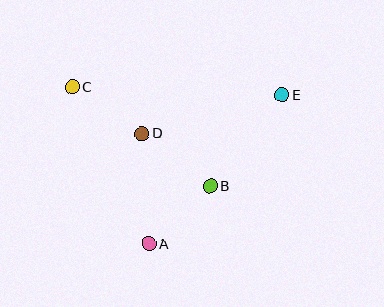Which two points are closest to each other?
Points C and D are closest to each other.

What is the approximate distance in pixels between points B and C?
The distance between B and C is approximately 170 pixels.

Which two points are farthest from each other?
Points C and E are farthest from each other.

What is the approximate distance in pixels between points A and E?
The distance between A and E is approximately 200 pixels.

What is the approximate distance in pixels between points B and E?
The distance between B and E is approximately 116 pixels.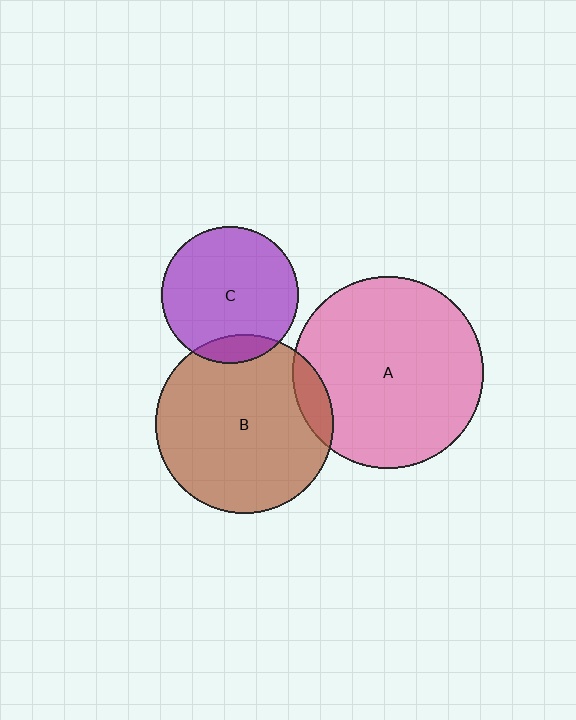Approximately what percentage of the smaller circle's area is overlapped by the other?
Approximately 10%.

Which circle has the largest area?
Circle A (pink).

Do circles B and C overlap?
Yes.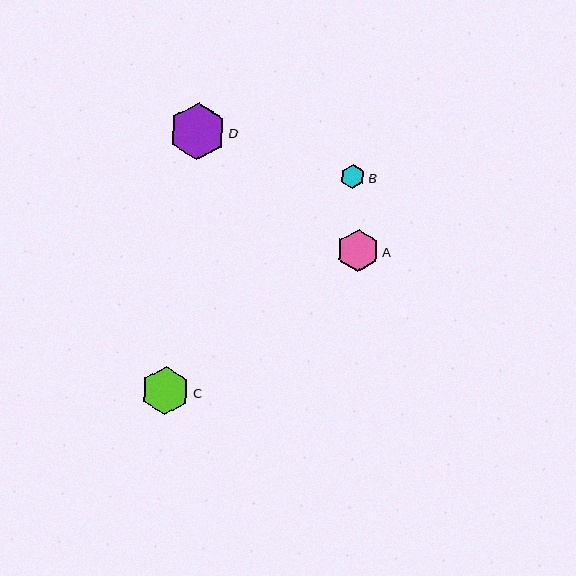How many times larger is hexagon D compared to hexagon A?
Hexagon D is approximately 1.3 times the size of hexagon A.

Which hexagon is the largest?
Hexagon D is the largest with a size of approximately 56 pixels.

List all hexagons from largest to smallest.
From largest to smallest: D, C, A, B.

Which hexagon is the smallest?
Hexagon B is the smallest with a size of approximately 24 pixels.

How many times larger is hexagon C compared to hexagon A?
Hexagon C is approximately 1.1 times the size of hexagon A.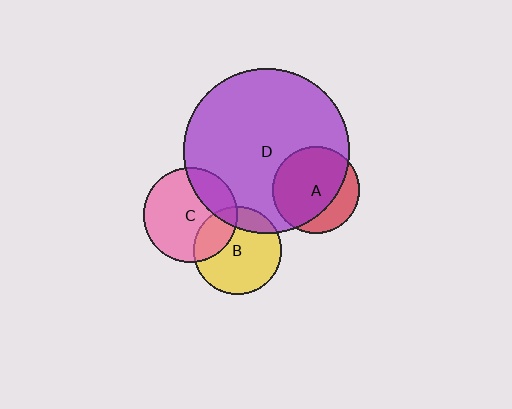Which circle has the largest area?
Circle D (purple).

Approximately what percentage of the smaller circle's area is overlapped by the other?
Approximately 25%.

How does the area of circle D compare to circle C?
Approximately 3.1 times.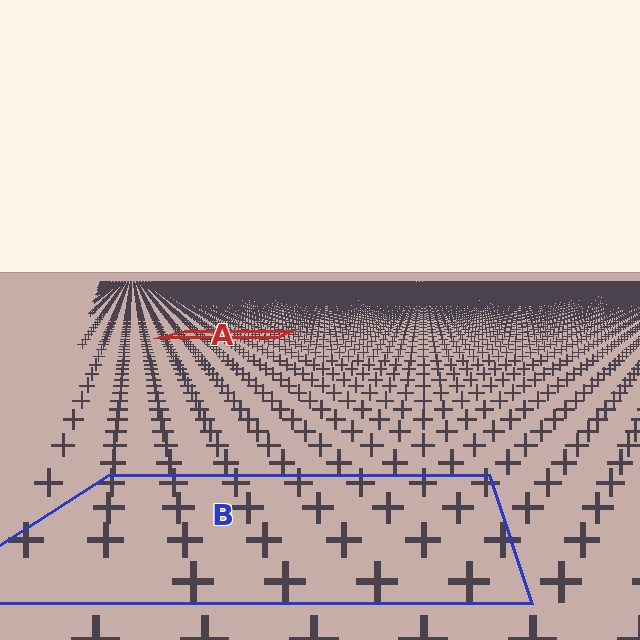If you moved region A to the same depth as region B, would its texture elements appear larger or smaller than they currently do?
They would appear larger. At a closer depth, the same texture elements are projected at a bigger on-screen size.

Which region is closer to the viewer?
Region B is closer. The texture elements there are larger and more spread out.